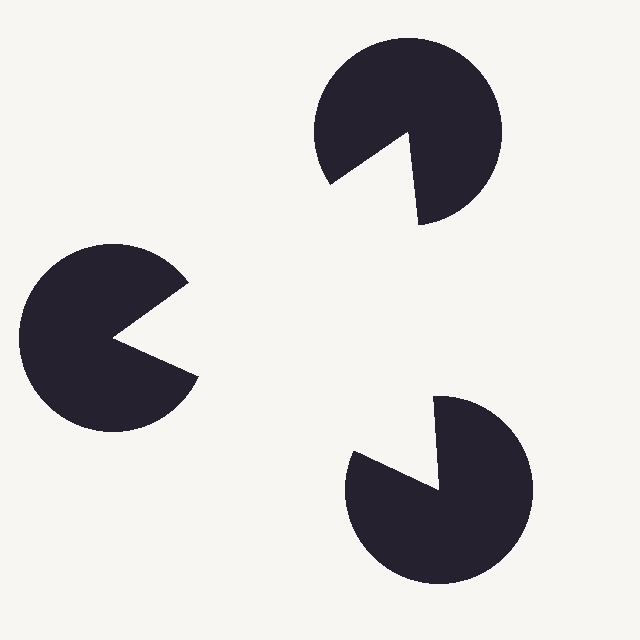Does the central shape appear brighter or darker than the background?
It typically appears slightly brighter than the background, even though no actual brightness change is drawn.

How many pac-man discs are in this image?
There are 3 — one at each vertex of the illusory triangle.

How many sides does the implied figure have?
3 sides.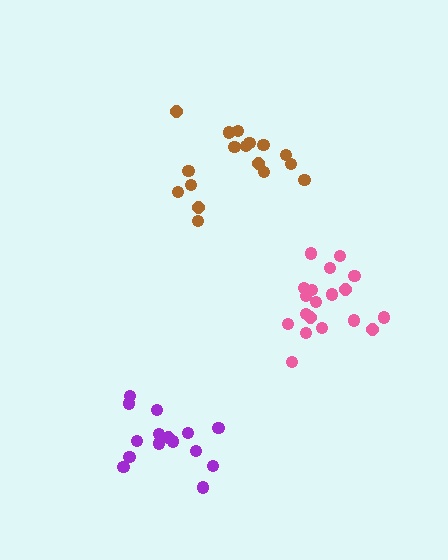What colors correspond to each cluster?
The clusters are colored: brown, purple, pink.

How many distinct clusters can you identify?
There are 3 distinct clusters.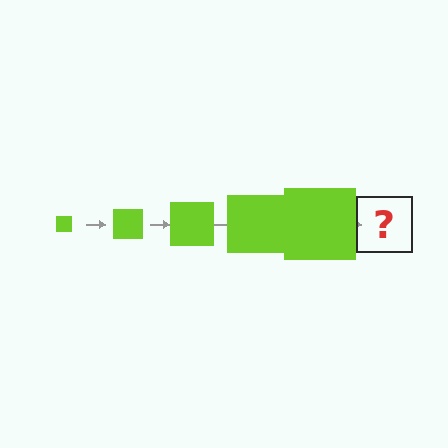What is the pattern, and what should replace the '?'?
The pattern is that the square gets progressively larger each step. The '?' should be a lime square, larger than the previous one.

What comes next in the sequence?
The next element should be a lime square, larger than the previous one.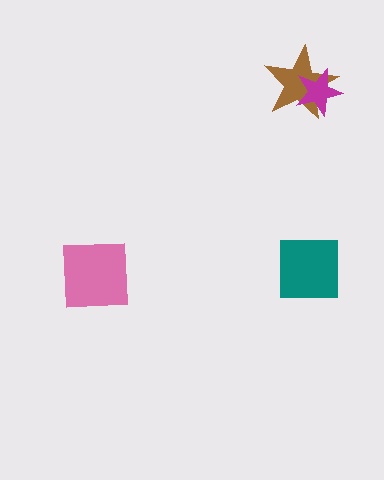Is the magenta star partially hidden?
No, no other shape covers it.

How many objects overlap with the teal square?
0 objects overlap with the teal square.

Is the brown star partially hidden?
Yes, it is partially covered by another shape.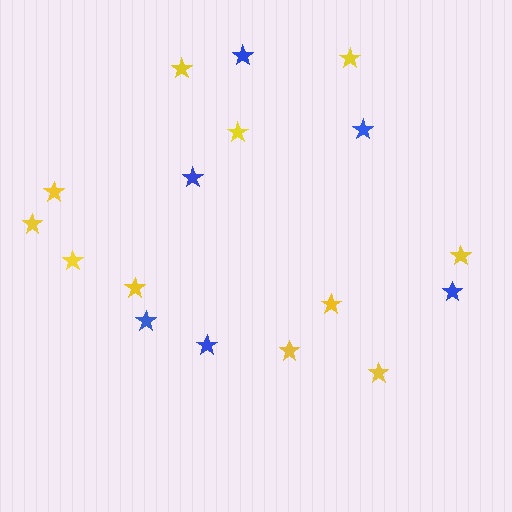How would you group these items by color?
There are 2 groups: one group of blue stars (6) and one group of yellow stars (11).